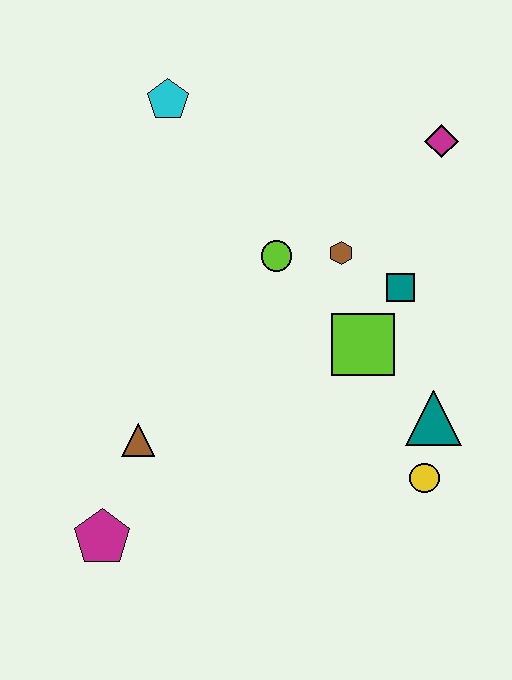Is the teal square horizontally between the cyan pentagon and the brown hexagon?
No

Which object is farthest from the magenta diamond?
The magenta pentagon is farthest from the magenta diamond.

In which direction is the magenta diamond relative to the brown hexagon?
The magenta diamond is above the brown hexagon.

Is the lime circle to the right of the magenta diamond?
No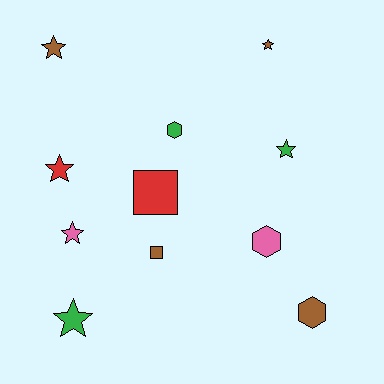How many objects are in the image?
There are 11 objects.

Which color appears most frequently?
Brown, with 4 objects.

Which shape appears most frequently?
Star, with 6 objects.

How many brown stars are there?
There are 2 brown stars.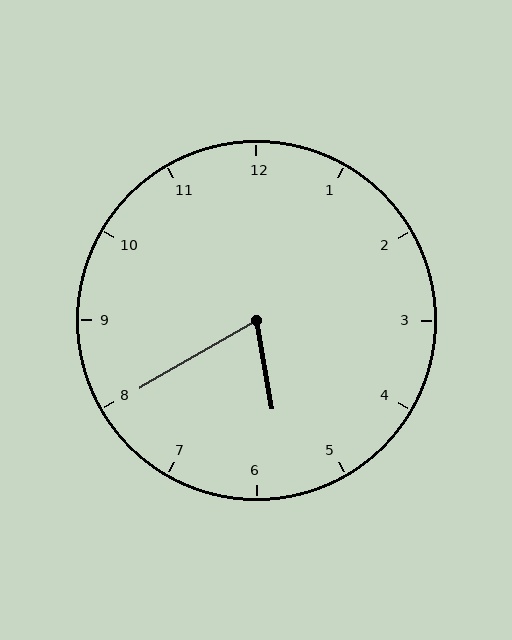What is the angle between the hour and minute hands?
Approximately 70 degrees.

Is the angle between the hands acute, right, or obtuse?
It is acute.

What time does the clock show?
5:40.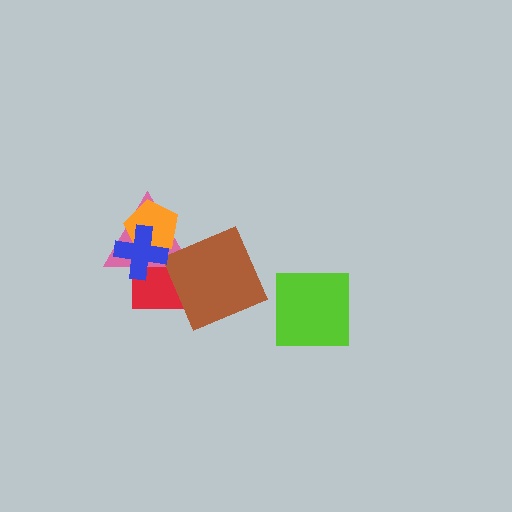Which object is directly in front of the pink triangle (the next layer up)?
The orange pentagon is directly in front of the pink triangle.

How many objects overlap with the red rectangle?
3 objects overlap with the red rectangle.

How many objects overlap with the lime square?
0 objects overlap with the lime square.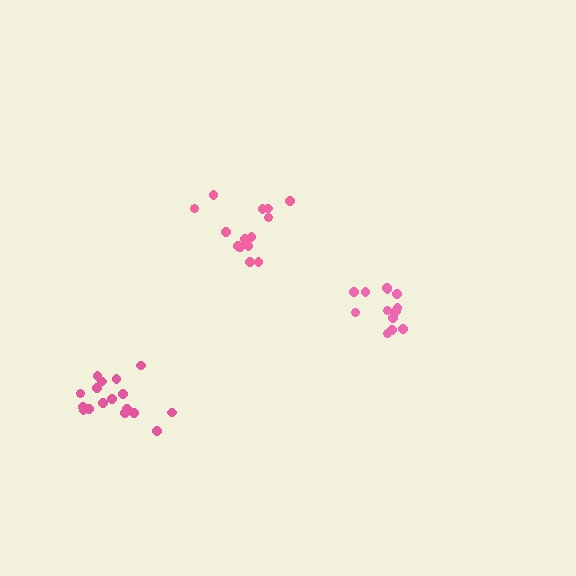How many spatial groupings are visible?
There are 3 spatial groupings.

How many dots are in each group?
Group 1: 17 dots, Group 2: 13 dots, Group 3: 14 dots (44 total).